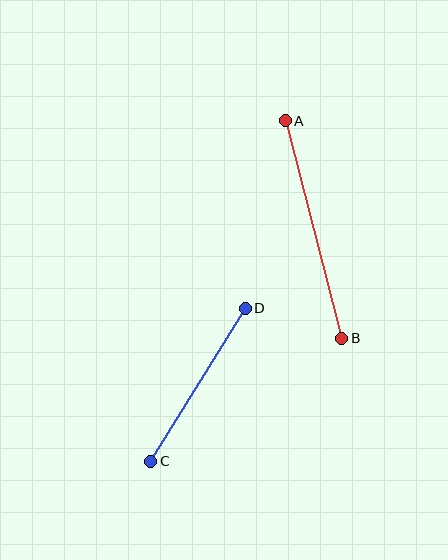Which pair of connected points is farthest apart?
Points A and B are farthest apart.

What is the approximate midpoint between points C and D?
The midpoint is at approximately (198, 385) pixels.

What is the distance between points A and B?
The distance is approximately 224 pixels.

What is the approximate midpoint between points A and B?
The midpoint is at approximately (313, 230) pixels.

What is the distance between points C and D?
The distance is approximately 180 pixels.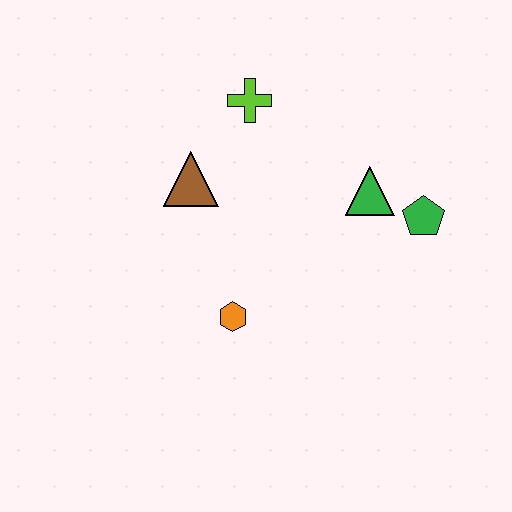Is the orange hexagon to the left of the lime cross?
Yes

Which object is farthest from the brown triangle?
The green pentagon is farthest from the brown triangle.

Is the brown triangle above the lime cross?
No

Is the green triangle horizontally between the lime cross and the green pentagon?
Yes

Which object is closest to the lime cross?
The brown triangle is closest to the lime cross.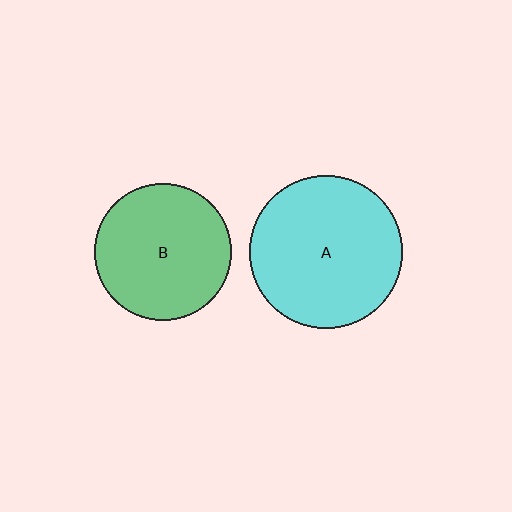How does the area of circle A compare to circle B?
Approximately 1.2 times.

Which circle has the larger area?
Circle A (cyan).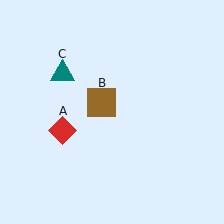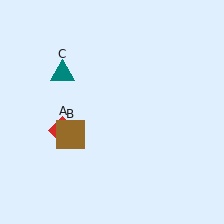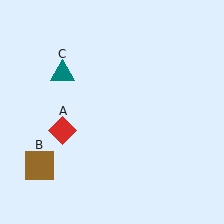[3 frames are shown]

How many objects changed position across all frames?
1 object changed position: brown square (object B).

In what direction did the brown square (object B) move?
The brown square (object B) moved down and to the left.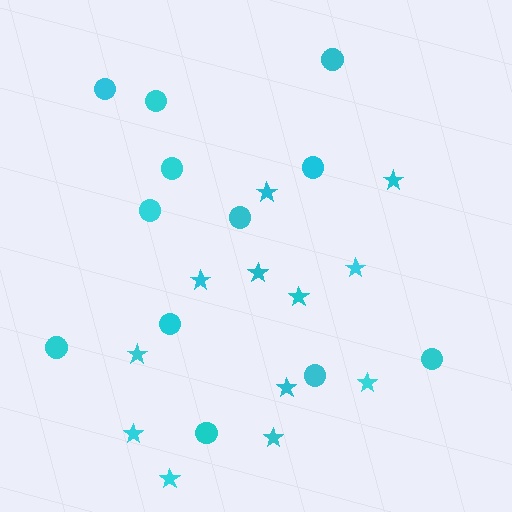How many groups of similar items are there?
There are 2 groups: one group of stars (12) and one group of circles (12).